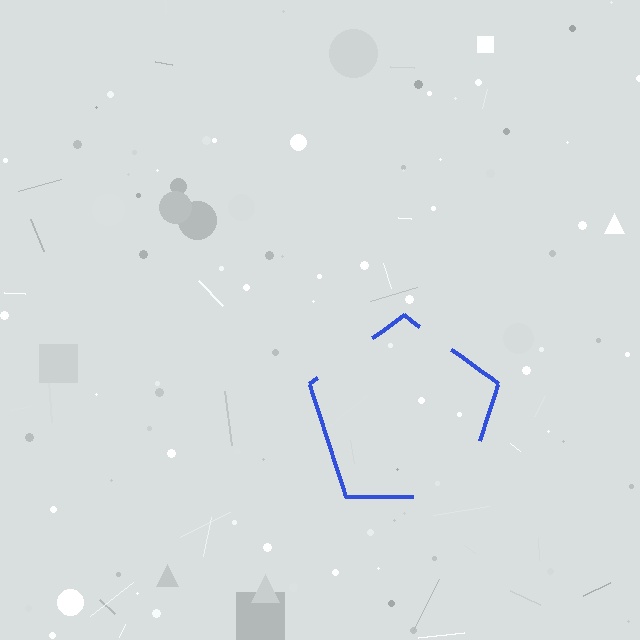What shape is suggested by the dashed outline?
The dashed outline suggests a pentagon.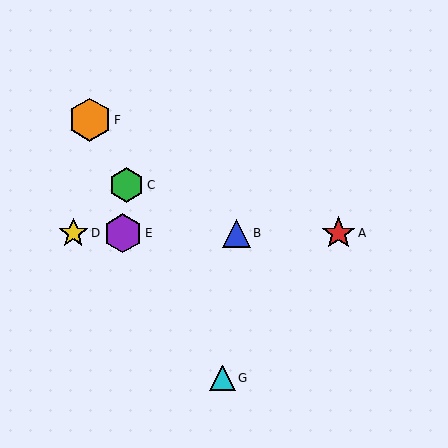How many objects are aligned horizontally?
4 objects (A, B, D, E) are aligned horizontally.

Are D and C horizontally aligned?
No, D is at y≈233 and C is at y≈185.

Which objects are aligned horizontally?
Objects A, B, D, E are aligned horizontally.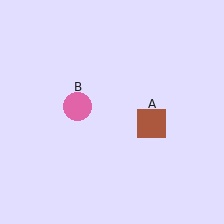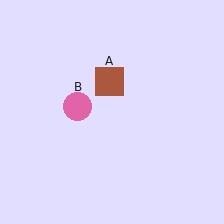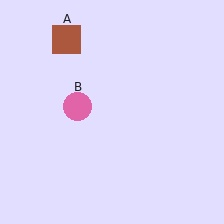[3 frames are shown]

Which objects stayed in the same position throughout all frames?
Pink circle (object B) remained stationary.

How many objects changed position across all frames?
1 object changed position: brown square (object A).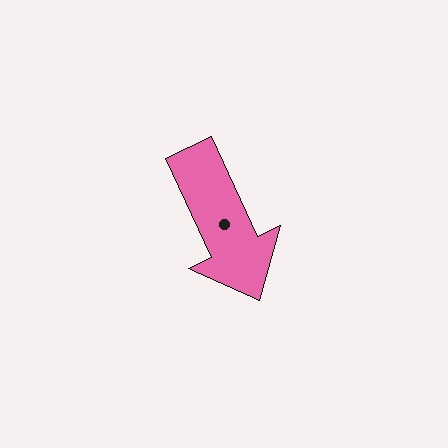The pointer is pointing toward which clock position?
Roughly 5 o'clock.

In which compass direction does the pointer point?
Southeast.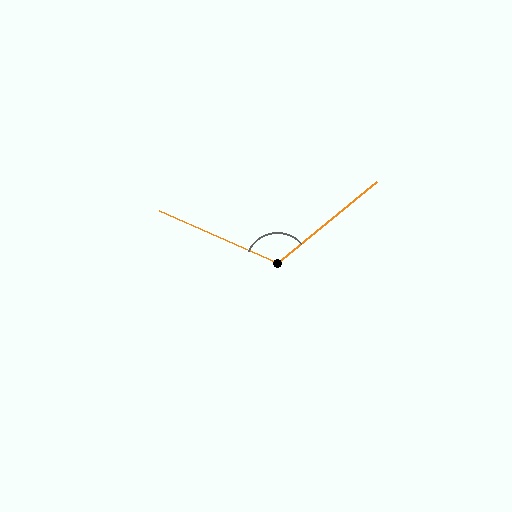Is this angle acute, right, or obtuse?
It is obtuse.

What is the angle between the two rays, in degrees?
Approximately 116 degrees.